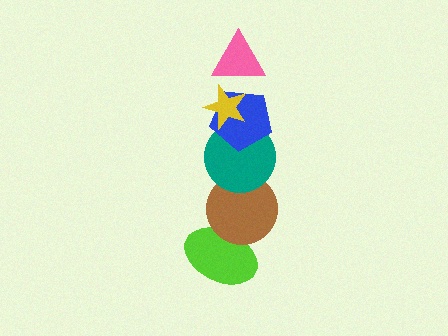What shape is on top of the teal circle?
The blue pentagon is on top of the teal circle.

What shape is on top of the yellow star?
The pink triangle is on top of the yellow star.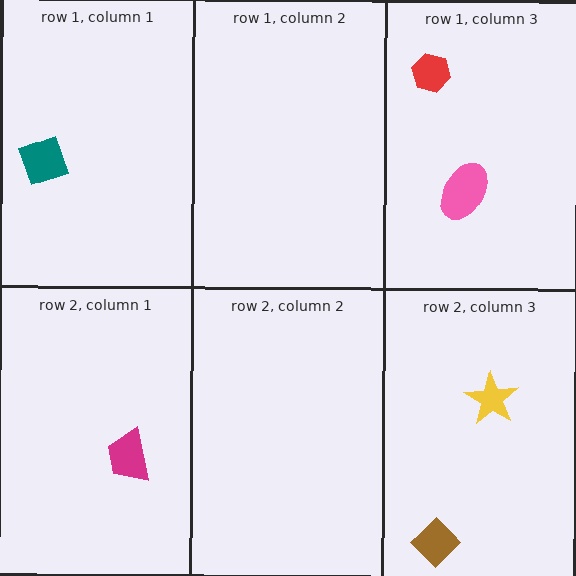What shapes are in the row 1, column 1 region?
The teal square.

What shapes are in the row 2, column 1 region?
The magenta trapezoid.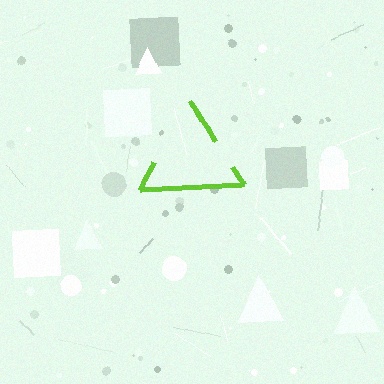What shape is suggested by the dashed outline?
The dashed outline suggests a triangle.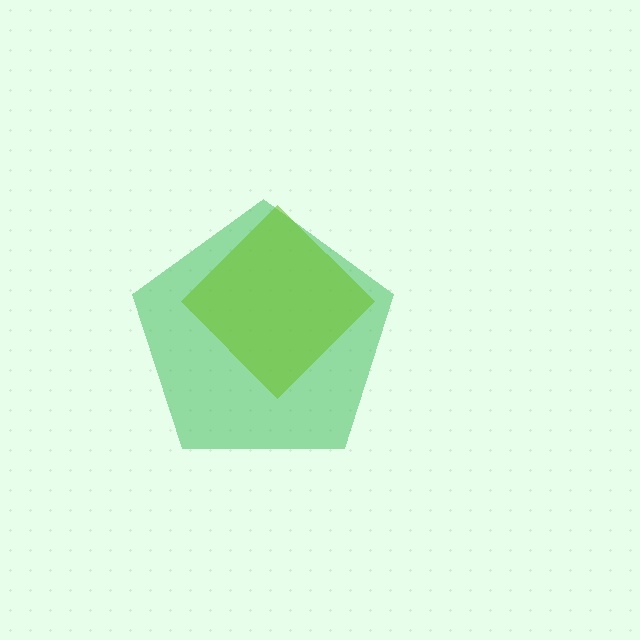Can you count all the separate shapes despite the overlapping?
Yes, there are 2 separate shapes.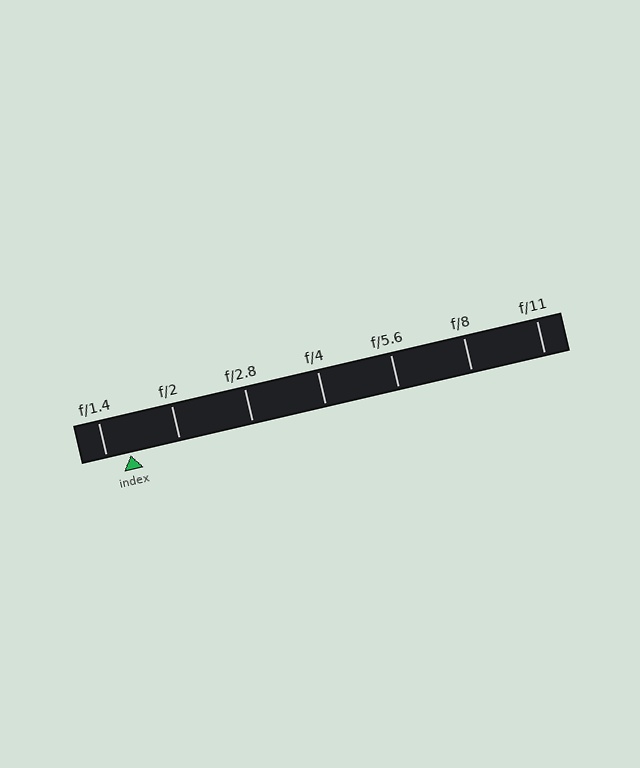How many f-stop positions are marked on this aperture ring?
There are 7 f-stop positions marked.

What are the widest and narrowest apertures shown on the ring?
The widest aperture shown is f/1.4 and the narrowest is f/11.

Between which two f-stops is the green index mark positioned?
The index mark is between f/1.4 and f/2.